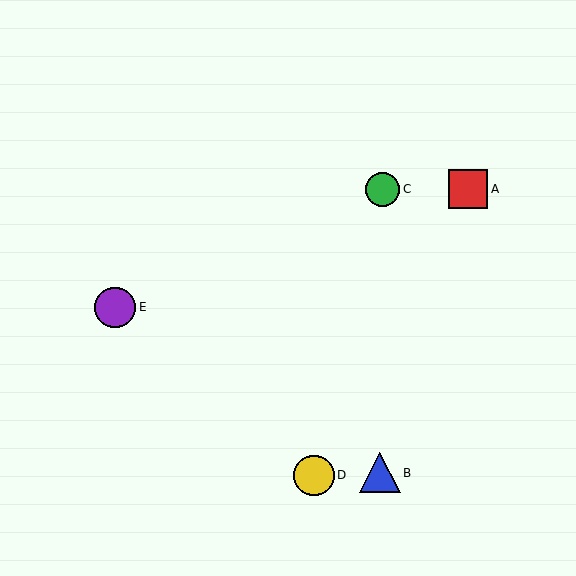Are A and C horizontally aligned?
Yes, both are at y≈189.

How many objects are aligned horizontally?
2 objects (A, C) are aligned horizontally.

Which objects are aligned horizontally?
Objects A, C are aligned horizontally.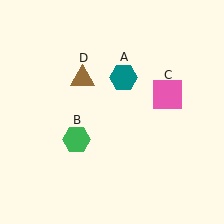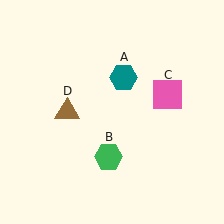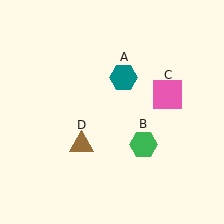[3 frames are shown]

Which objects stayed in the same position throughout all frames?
Teal hexagon (object A) and pink square (object C) remained stationary.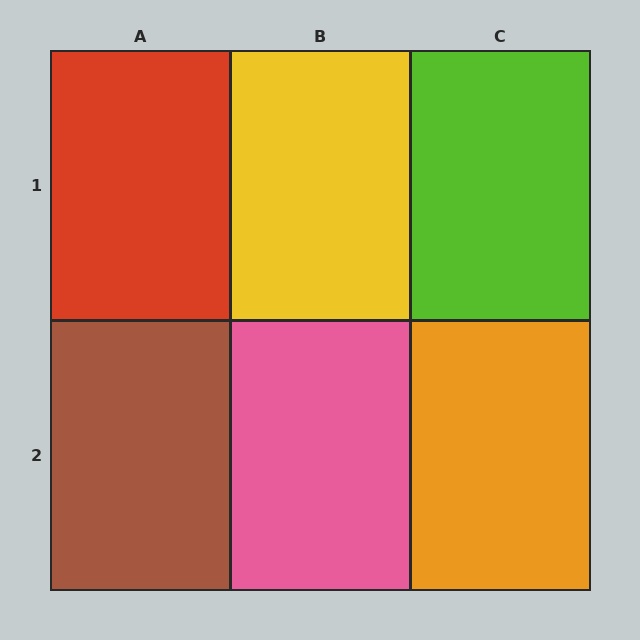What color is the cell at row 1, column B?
Yellow.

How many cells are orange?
1 cell is orange.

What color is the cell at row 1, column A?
Red.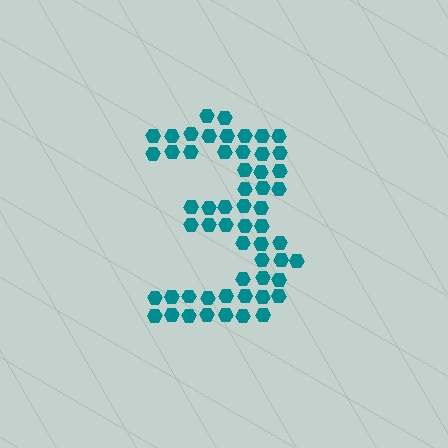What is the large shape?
The large shape is the digit 3.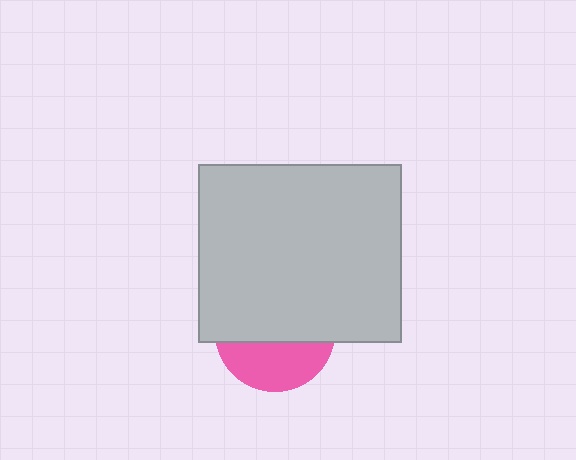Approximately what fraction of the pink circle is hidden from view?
Roughly 62% of the pink circle is hidden behind the light gray rectangle.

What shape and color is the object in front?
The object in front is a light gray rectangle.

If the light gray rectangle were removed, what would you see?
You would see the complete pink circle.